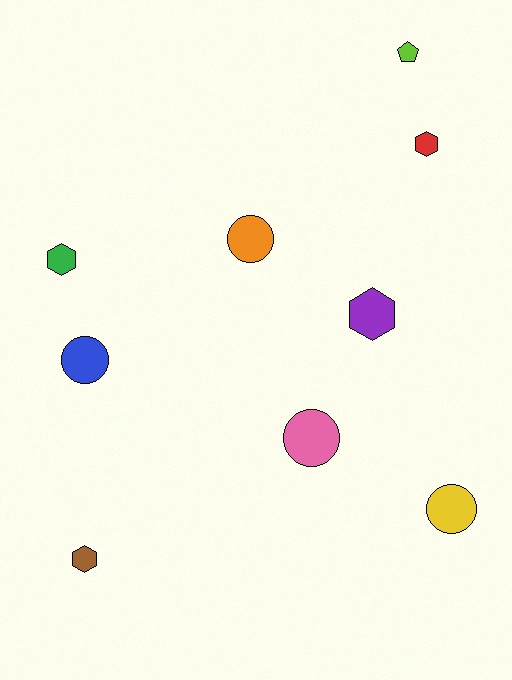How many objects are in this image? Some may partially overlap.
There are 9 objects.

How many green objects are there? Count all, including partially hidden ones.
There is 1 green object.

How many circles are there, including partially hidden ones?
There are 4 circles.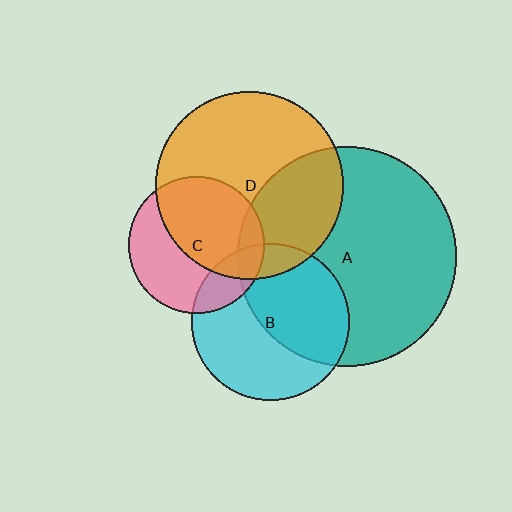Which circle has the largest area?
Circle A (teal).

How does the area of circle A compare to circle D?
Approximately 1.4 times.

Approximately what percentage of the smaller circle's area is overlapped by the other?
Approximately 10%.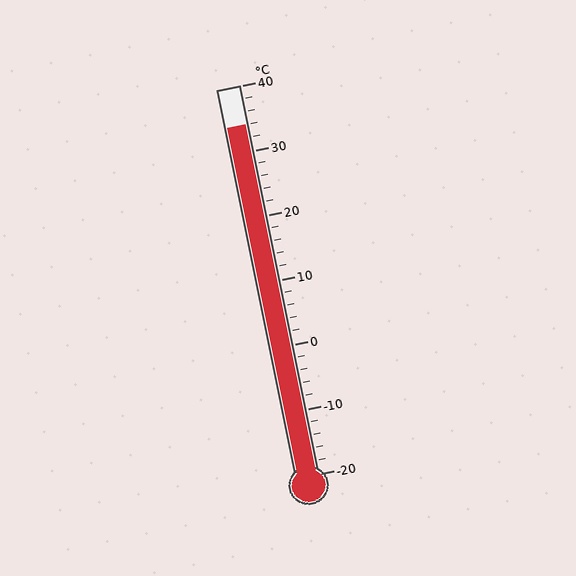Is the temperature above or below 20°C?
The temperature is above 20°C.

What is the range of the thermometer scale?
The thermometer scale ranges from -20°C to 40°C.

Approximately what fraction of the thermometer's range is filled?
The thermometer is filled to approximately 90% of its range.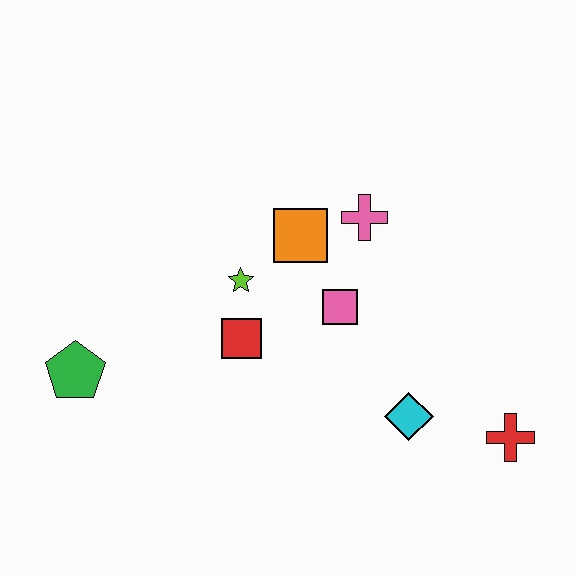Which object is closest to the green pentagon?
The red square is closest to the green pentagon.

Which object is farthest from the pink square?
The green pentagon is farthest from the pink square.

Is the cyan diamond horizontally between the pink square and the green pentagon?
No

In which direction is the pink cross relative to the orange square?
The pink cross is to the right of the orange square.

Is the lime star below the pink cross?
Yes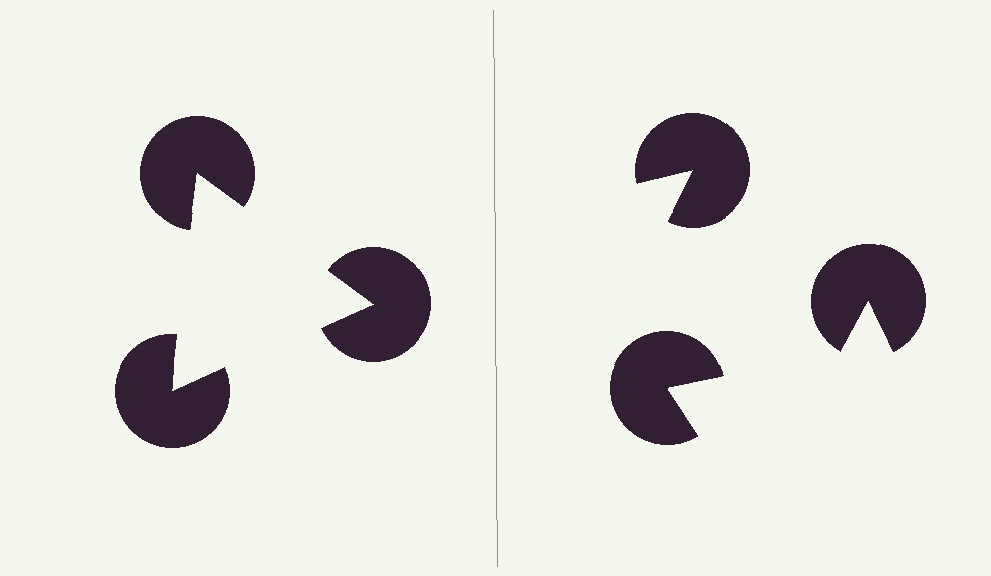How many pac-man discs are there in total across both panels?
6 — 3 on each side.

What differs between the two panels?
The pac-man discs are positioned identically on both sides; only the wedge orientations differ. On the left they align to a triangle; on the right they are misaligned.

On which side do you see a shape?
An illusory triangle appears on the left side. On the right side the wedge cuts are rotated, so no coherent shape forms.